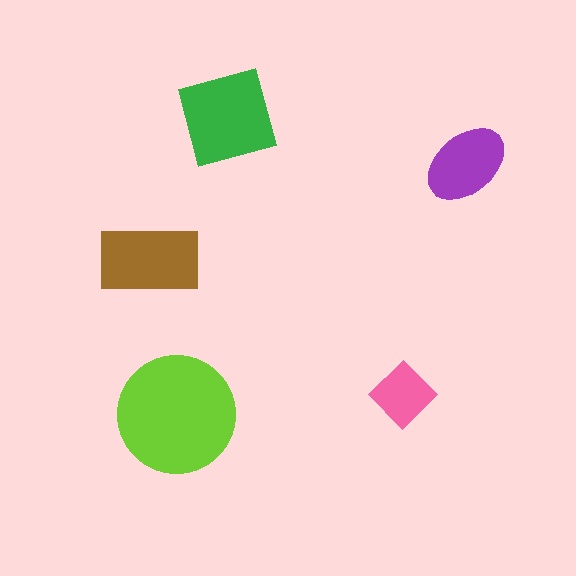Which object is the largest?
The lime circle.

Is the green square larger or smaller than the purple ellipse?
Larger.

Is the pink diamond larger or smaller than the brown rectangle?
Smaller.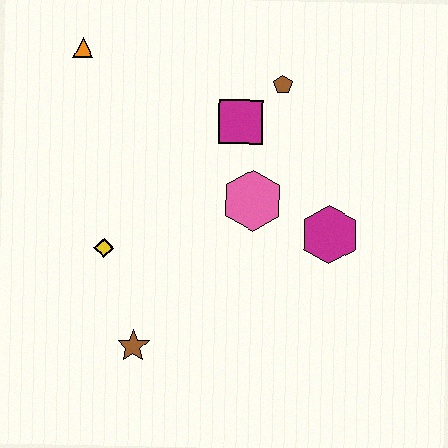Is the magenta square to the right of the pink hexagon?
No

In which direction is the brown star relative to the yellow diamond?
The brown star is below the yellow diamond.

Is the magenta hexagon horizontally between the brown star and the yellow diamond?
No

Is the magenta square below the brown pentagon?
Yes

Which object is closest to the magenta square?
The brown pentagon is closest to the magenta square.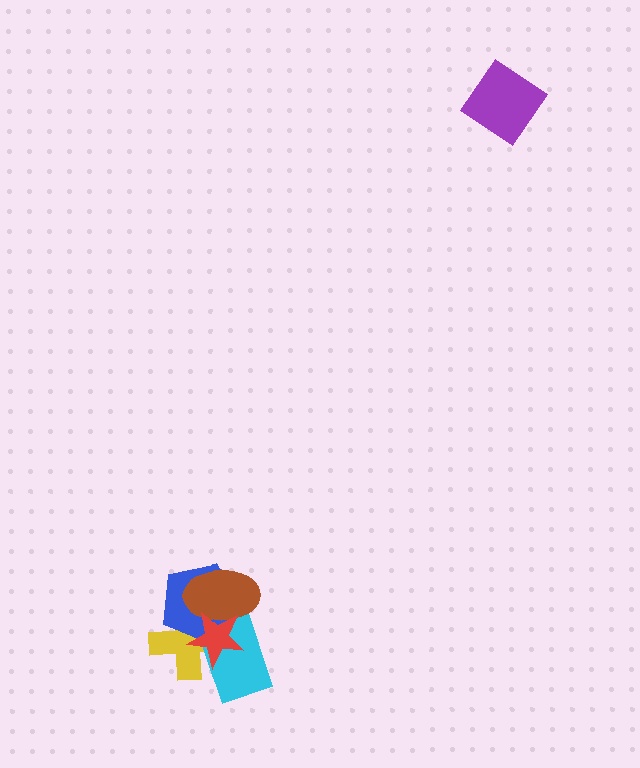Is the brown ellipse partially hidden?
Yes, it is partially covered by another shape.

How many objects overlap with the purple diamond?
0 objects overlap with the purple diamond.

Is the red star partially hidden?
No, no other shape covers it.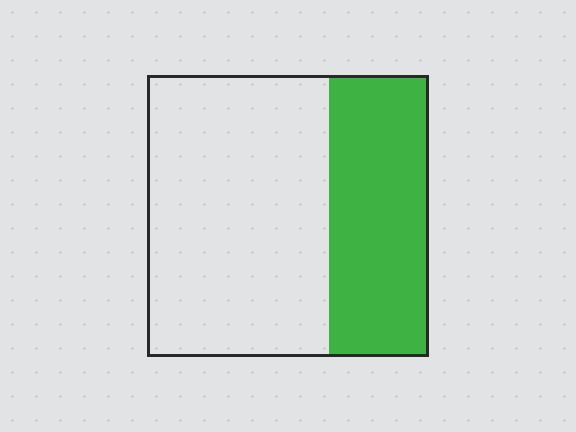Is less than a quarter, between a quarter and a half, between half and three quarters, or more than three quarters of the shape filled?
Between a quarter and a half.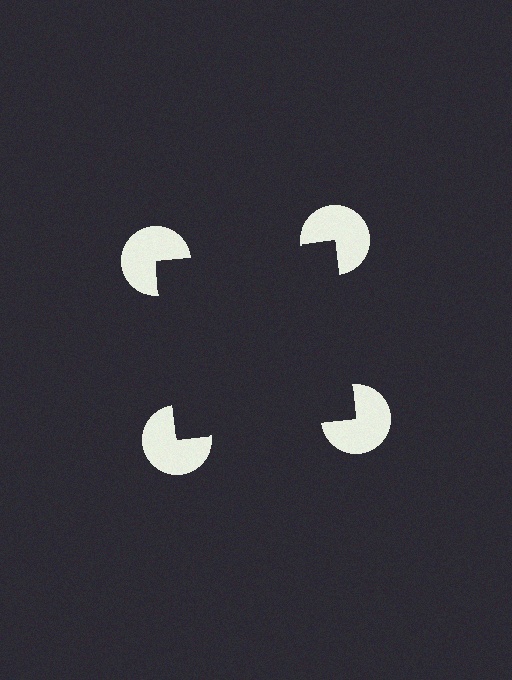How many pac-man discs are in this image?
There are 4 — one at each vertex of the illusory square.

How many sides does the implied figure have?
4 sides.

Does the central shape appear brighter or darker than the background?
It typically appears slightly darker than the background, even though no actual brightness change is drawn.